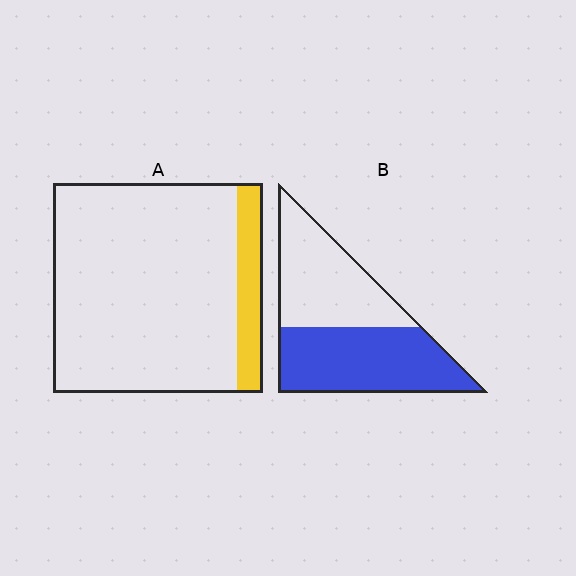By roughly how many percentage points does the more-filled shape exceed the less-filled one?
By roughly 40 percentage points (B over A).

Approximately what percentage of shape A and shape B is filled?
A is approximately 10% and B is approximately 55%.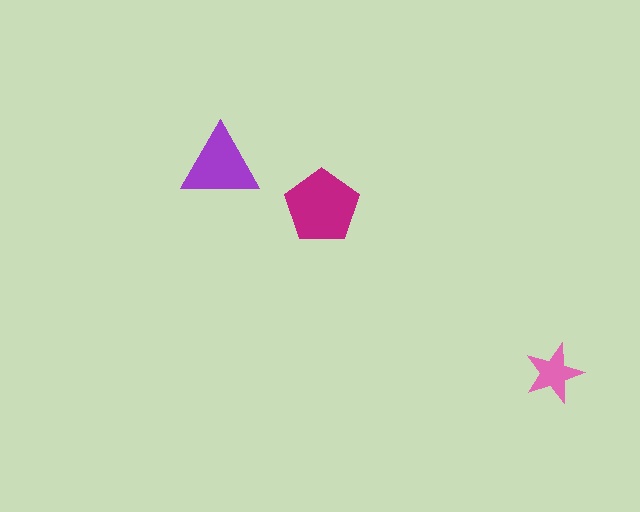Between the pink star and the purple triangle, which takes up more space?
The purple triangle.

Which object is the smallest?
The pink star.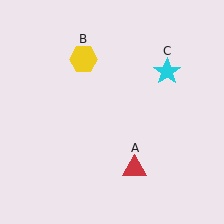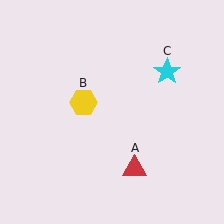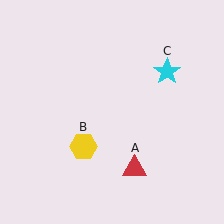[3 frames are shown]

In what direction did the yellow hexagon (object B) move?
The yellow hexagon (object B) moved down.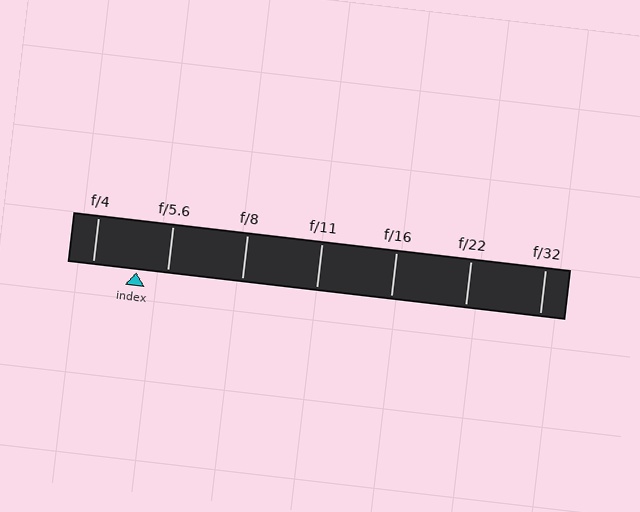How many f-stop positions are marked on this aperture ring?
There are 7 f-stop positions marked.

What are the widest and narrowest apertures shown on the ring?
The widest aperture shown is f/4 and the narrowest is f/32.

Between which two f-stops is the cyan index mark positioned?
The index mark is between f/4 and f/5.6.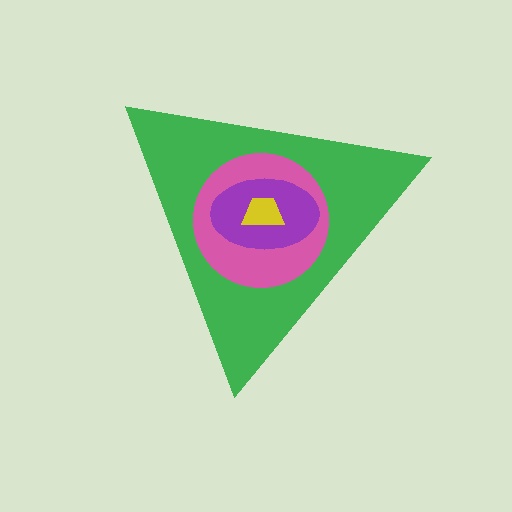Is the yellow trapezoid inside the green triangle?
Yes.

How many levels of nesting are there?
4.